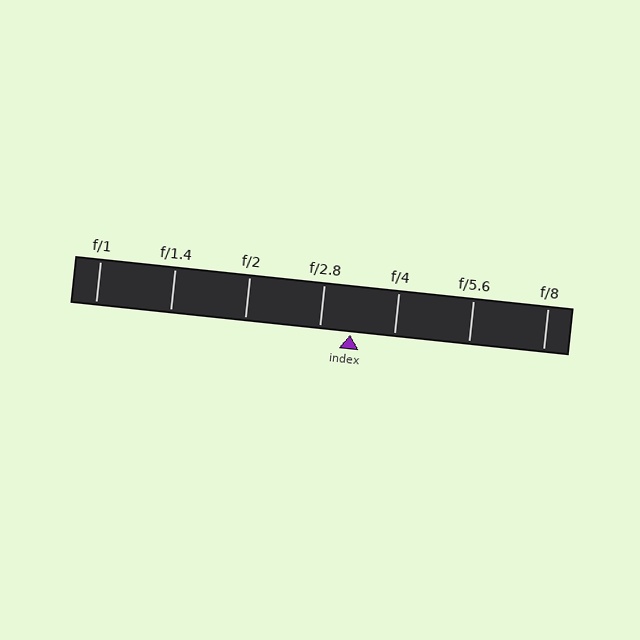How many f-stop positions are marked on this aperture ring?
There are 7 f-stop positions marked.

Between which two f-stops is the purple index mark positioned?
The index mark is between f/2.8 and f/4.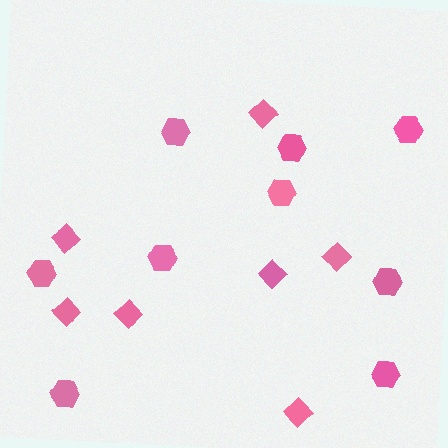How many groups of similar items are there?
There are 2 groups: one group of hexagons (9) and one group of diamonds (7).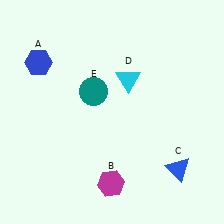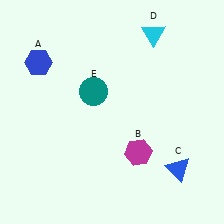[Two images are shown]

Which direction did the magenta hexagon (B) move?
The magenta hexagon (B) moved up.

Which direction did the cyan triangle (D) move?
The cyan triangle (D) moved up.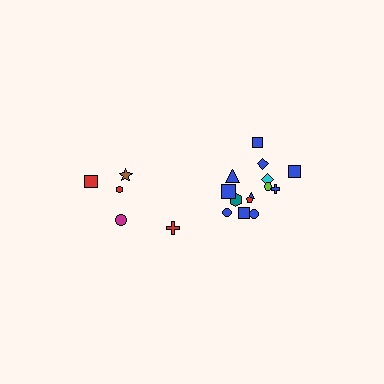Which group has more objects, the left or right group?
The right group.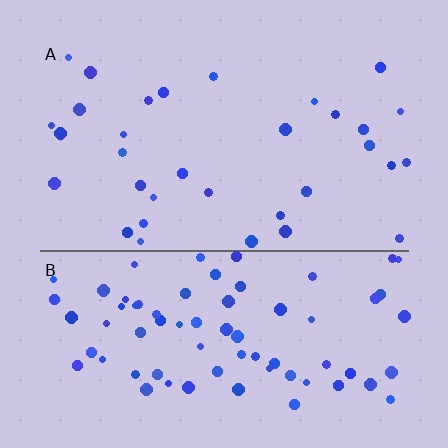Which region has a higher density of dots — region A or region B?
B (the bottom).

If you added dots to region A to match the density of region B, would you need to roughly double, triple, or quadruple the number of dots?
Approximately double.